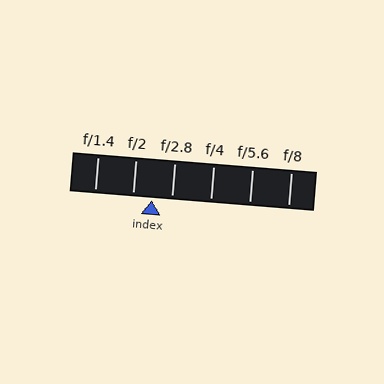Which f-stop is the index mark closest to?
The index mark is closest to f/2.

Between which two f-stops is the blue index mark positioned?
The index mark is between f/2 and f/2.8.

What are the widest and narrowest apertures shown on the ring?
The widest aperture shown is f/1.4 and the narrowest is f/8.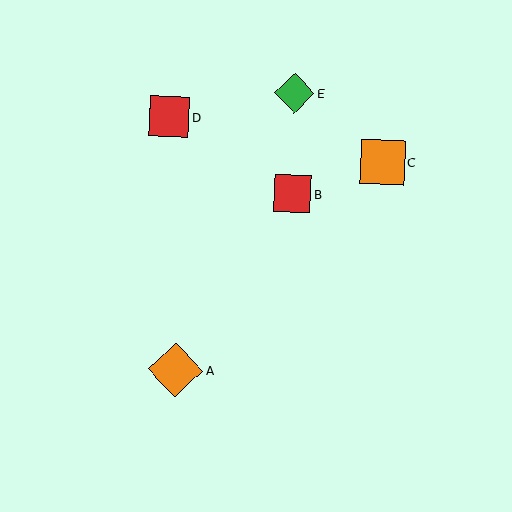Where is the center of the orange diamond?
The center of the orange diamond is at (175, 370).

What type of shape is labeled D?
Shape D is a red square.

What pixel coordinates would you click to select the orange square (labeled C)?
Click at (383, 162) to select the orange square C.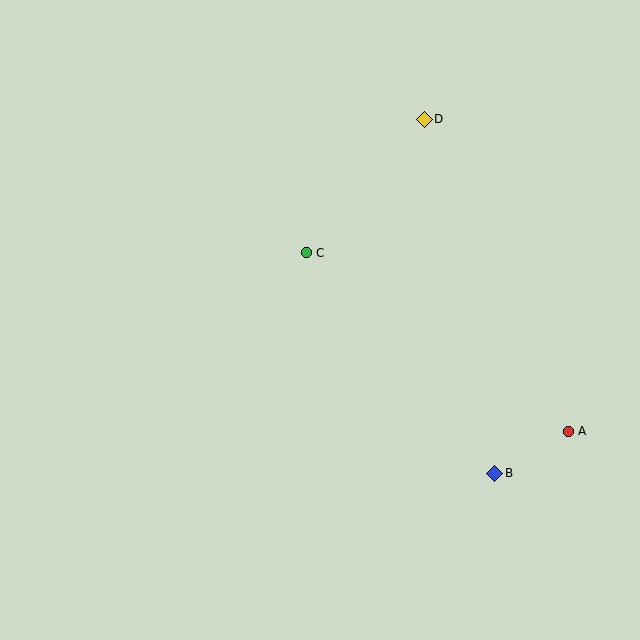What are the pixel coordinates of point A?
Point A is at (568, 431).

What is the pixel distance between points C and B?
The distance between C and B is 290 pixels.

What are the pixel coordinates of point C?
Point C is at (306, 253).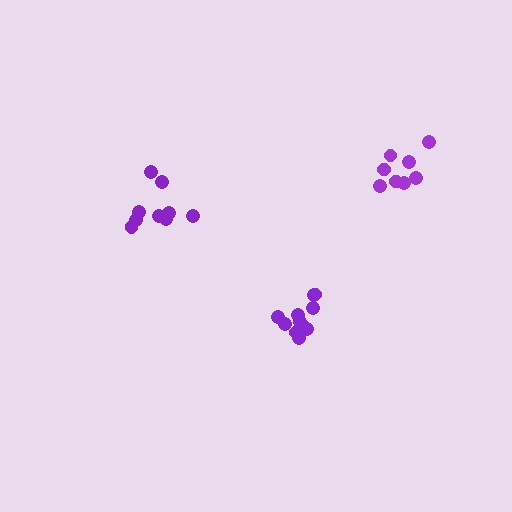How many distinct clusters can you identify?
There are 3 distinct clusters.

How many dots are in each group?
Group 1: 11 dots, Group 2: 9 dots, Group 3: 8 dots (28 total).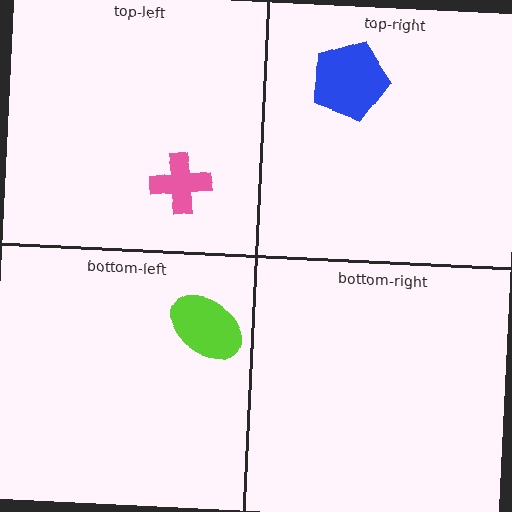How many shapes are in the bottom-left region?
1.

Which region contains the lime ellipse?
The bottom-left region.